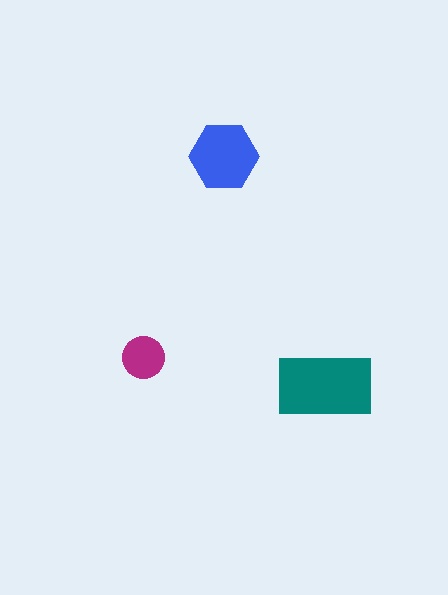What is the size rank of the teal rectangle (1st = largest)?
1st.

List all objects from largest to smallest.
The teal rectangle, the blue hexagon, the magenta circle.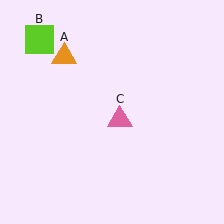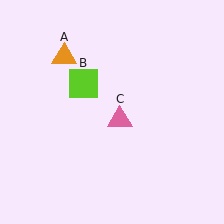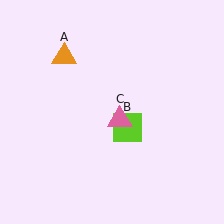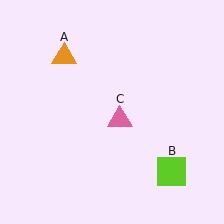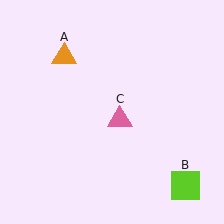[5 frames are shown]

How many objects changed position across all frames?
1 object changed position: lime square (object B).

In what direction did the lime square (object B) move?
The lime square (object B) moved down and to the right.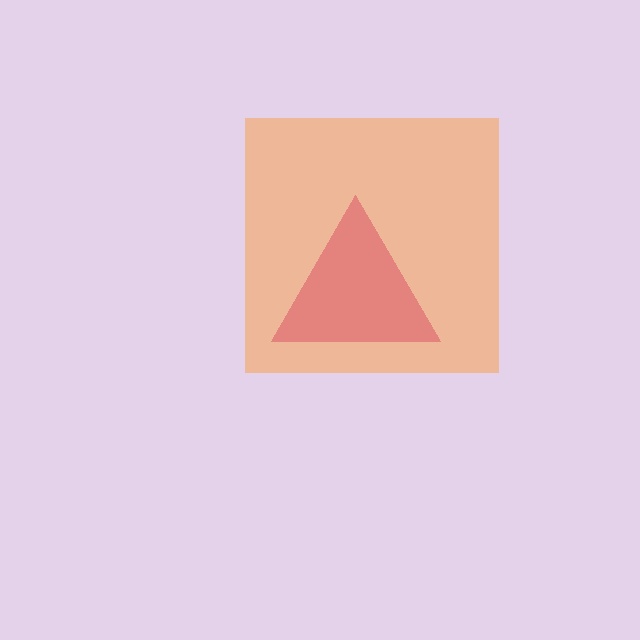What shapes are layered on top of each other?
The layered shapes are: a magenta triangle, an orange square.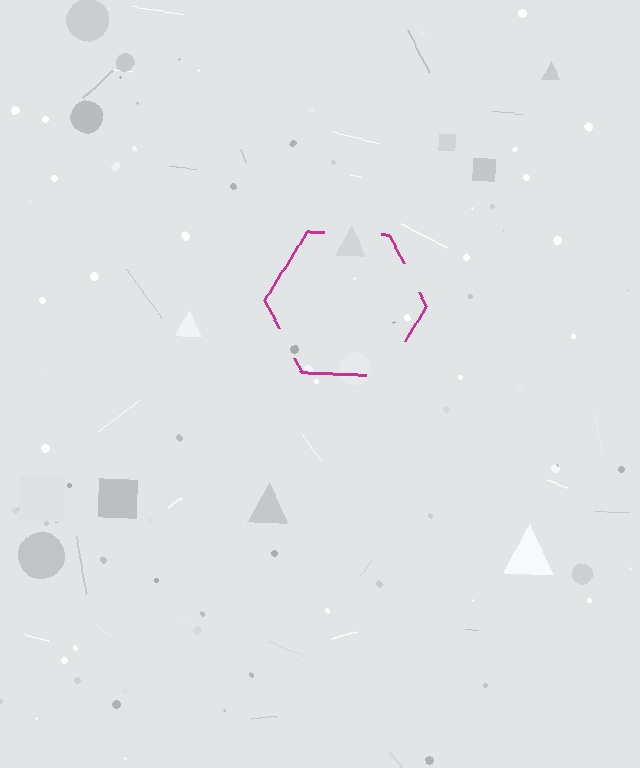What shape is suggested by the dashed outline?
The dashed outline suggests a hexagon.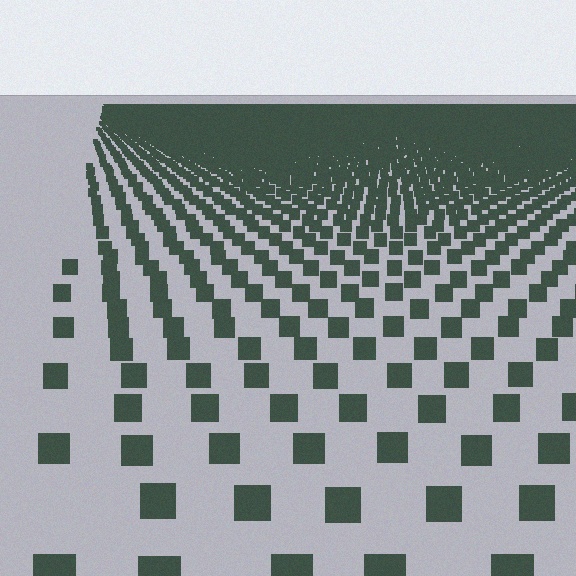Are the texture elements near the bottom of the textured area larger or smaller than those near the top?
Larger. Near the bottom, elements are closer to the viewer and appear at a bigger on-screen size.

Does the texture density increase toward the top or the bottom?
Density increases toward the top.